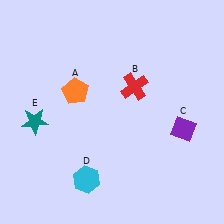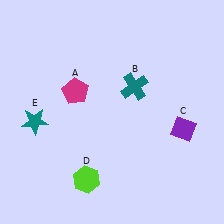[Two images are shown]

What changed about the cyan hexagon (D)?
In Image 1, D is cyan. In Image 2, it changed to lime.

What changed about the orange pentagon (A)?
In Image 1, A is orange. In Image 2, it changed to magenta.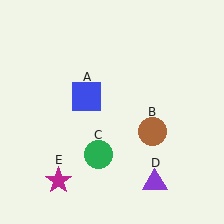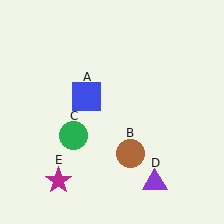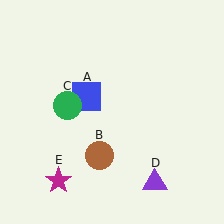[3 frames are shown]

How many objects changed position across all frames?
2 objects changed position: brown circle (object B), green circle (object C).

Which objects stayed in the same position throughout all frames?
Blue square (object A) and purple triangle (object D) and magenta star (object E) remained stationary.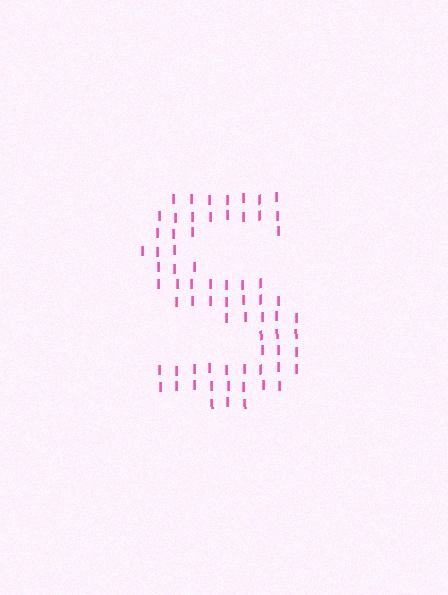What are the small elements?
The small elements are letter I's.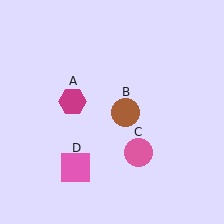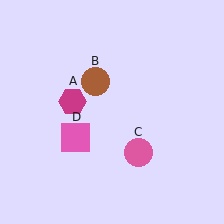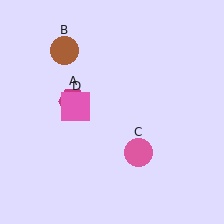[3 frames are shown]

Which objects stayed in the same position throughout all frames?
Magenta hexagon (object A) and pink circle (object C) remained stationary.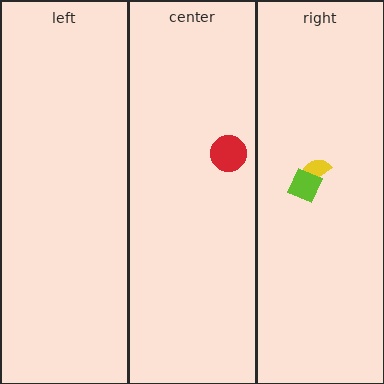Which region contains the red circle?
The center region.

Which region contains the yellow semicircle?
The right region.